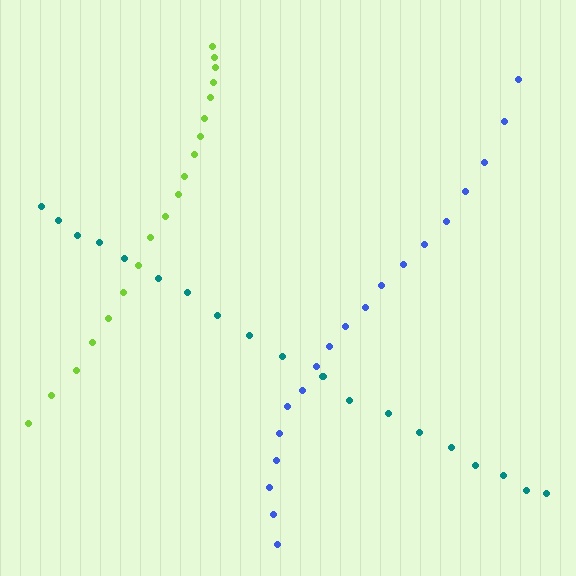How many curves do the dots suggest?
There are 3 distinct paths.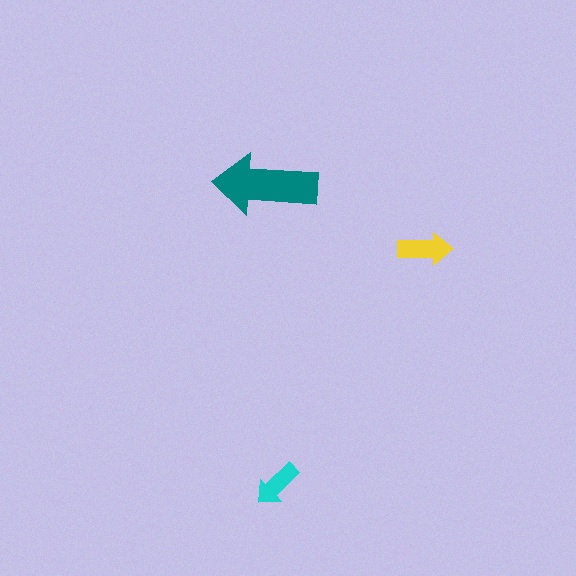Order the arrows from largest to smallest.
the teal one, the yellow one, the cyan one.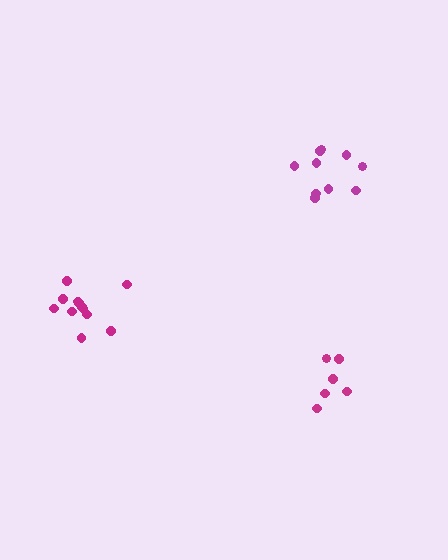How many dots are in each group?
Group 1: 6 dots, Group 2: 12 dots, Group 3: 10 dots (28 total).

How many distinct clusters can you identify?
There are 3 distinct clusters.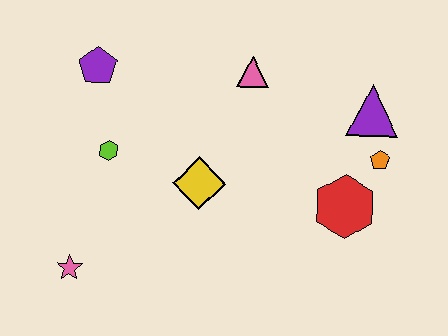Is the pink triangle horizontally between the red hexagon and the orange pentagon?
No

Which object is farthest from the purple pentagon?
The orange pentagon is farthest from the purple pentagon.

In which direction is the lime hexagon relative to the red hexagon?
The lime hexagon is to the left of the red hexagon.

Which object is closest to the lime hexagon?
The purple pentagon is closest to the lime hexagon.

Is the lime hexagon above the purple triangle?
No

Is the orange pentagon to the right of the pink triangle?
Yes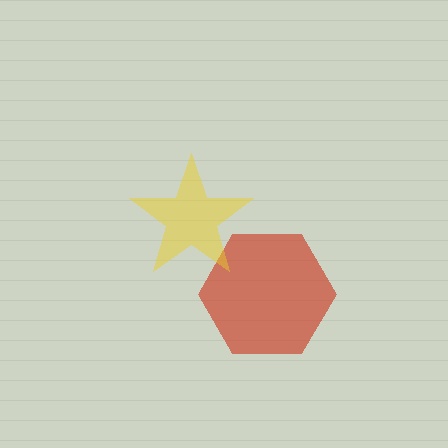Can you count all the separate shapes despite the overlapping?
Yes, there are 2 separate shapes.